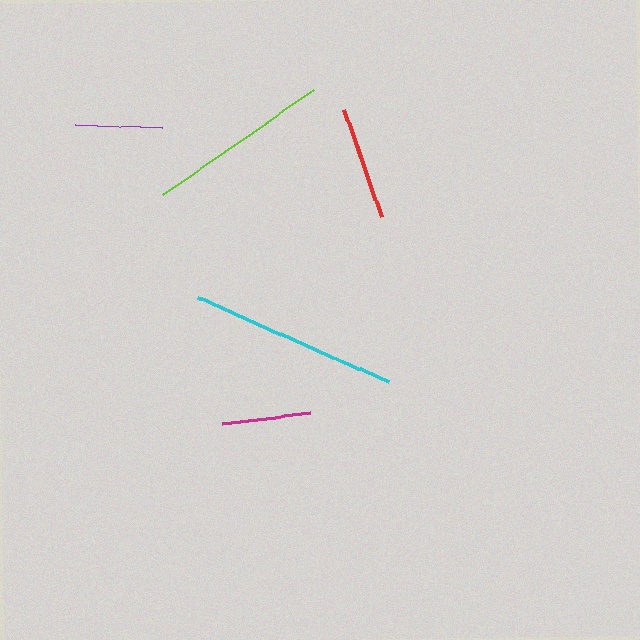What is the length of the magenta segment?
The magenta segment is approximately 89 pixels long.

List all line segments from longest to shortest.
From longest to shortest: cyan, lime, red, magenta, purple.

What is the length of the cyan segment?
The cyan segment is approximately 209 pixels long.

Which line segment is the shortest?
The purple line is the shortest at approximately 87 pixels.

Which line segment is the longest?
The cyan line is the longest at approximately 209 pixels.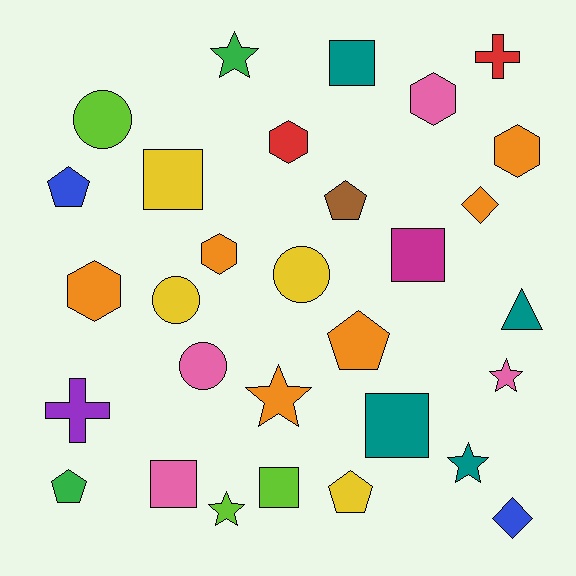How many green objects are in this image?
There are 2 green objects.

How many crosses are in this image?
There are 2 crosses.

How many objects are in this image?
There are 30 objects.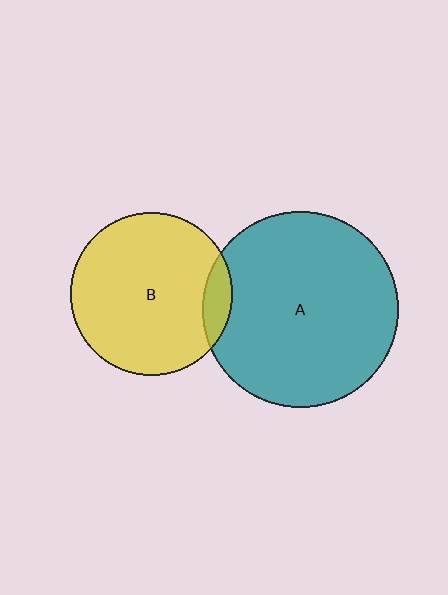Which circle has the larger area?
Circle A (teal).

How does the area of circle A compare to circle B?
Approximately 1.5 times.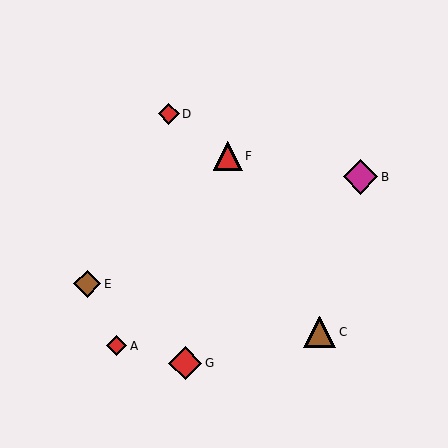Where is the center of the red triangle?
The center of the red triangle is at (228, 156).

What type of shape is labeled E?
Shape E is a brown diamond.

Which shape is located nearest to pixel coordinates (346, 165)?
The magenta diamond (labeled B) at (361, 177) is nearest to that location.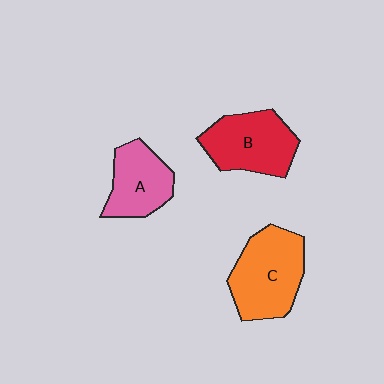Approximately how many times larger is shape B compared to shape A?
Approximately 1.2 times.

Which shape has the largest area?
Shape C (orange).